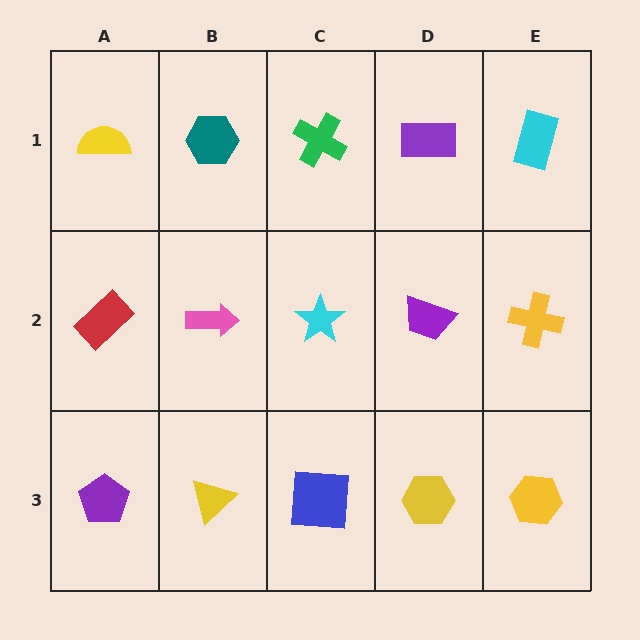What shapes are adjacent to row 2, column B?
A teal hexagon (row 1, column B), a yellow triangle (row 3, column B), a red rectangle (row 2, column A), a cyan star (row 2, column C).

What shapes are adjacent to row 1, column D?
A purple trapezoid (row 2, column D), a green cross (row 1, column C), a cyan rectangle (row 1, column E).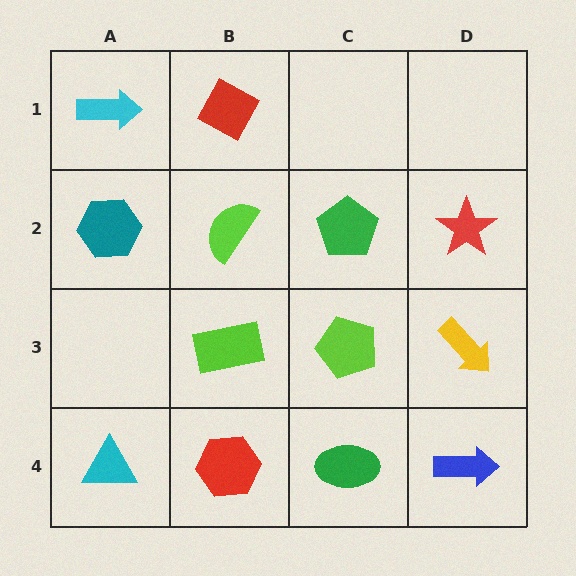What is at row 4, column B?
A red hexagon.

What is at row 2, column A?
A teal hexagon.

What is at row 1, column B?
A red diamond.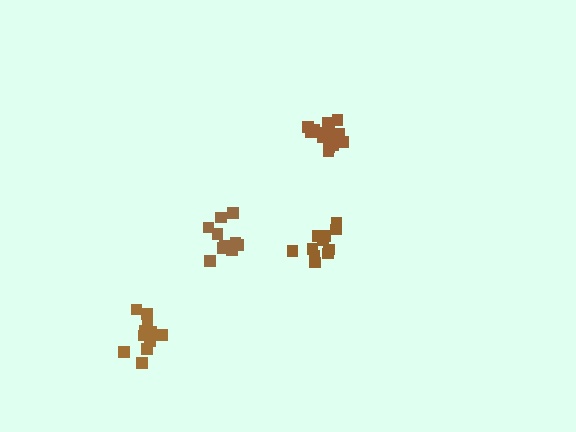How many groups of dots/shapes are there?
There are 4 groups.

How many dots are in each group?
Group 1: 17 dots, Group 2: 11 dots, Group 3: 14 dots, Group 4: 11 dots (53 total).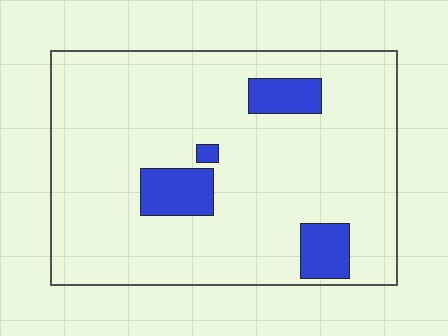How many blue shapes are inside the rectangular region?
4.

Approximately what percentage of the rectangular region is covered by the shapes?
Approximately 10%.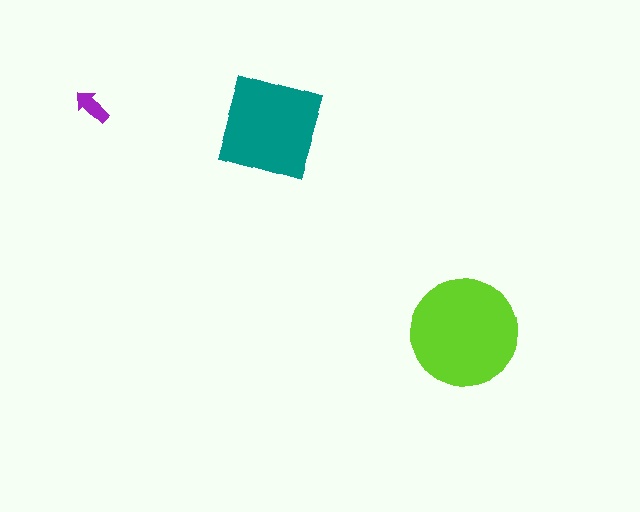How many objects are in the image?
There are 3 objects in the image.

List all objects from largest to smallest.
The lime circle, the teal diamond, the purple arrow.